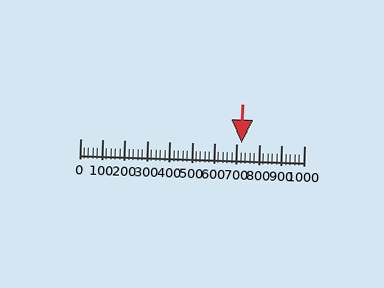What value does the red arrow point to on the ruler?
The red arrow points to approximately 720.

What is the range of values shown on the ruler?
The ruler shows values from 0 to 1000.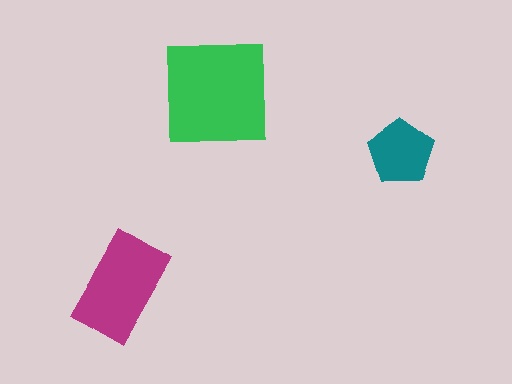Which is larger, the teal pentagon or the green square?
The green square.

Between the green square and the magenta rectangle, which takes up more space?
The green square.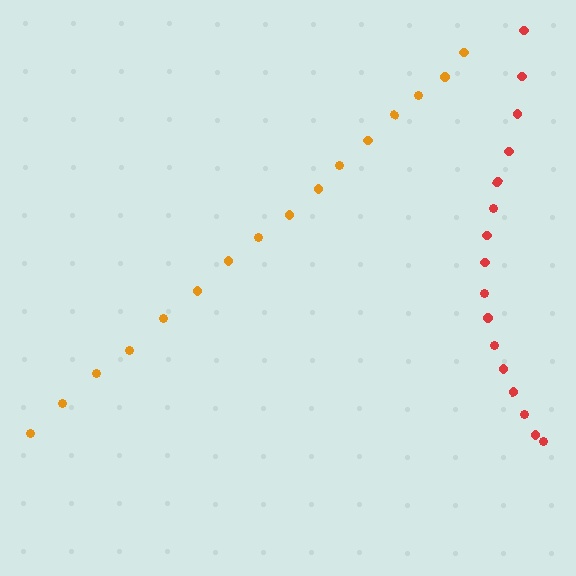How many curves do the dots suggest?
There are 2 distinct paths.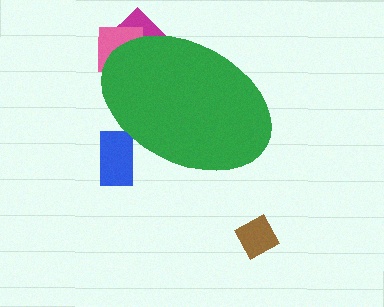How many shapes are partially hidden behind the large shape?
3 shapes are partially hidden.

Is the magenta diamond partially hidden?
Yes, the magenta diamond is partially hidden behind the green ellipse.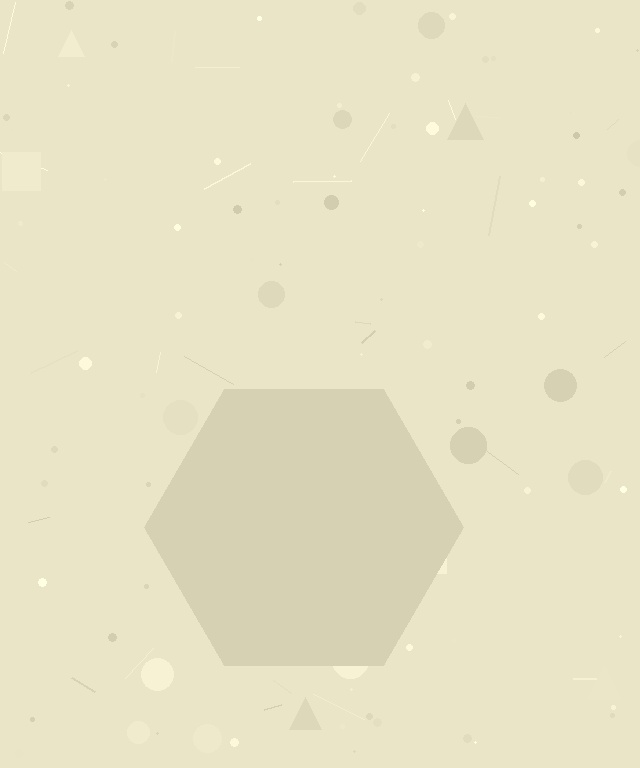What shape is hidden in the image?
A hexagon is hidden in the image.